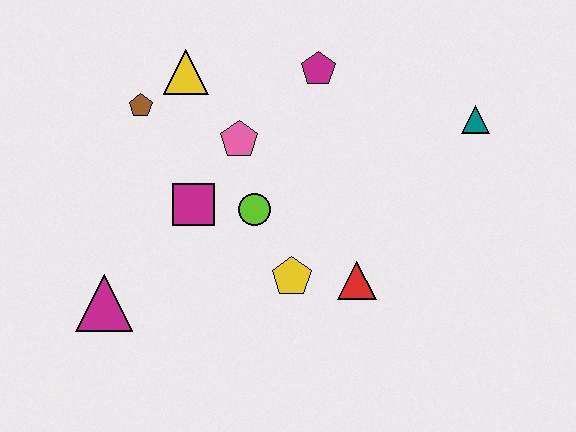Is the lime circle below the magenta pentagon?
Yes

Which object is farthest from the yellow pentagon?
The teal triangle is farthest from the yellow pentagon.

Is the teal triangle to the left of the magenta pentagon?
No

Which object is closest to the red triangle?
The yellow pentagon is closest to the red triangle.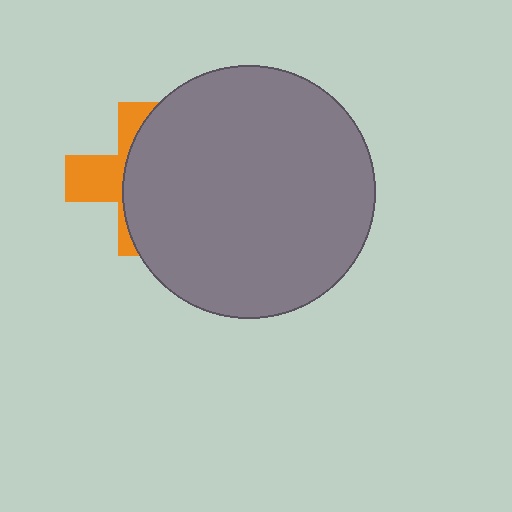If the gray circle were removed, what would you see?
You would see the complete orange cross.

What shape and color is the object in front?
The object in front is a gray circle.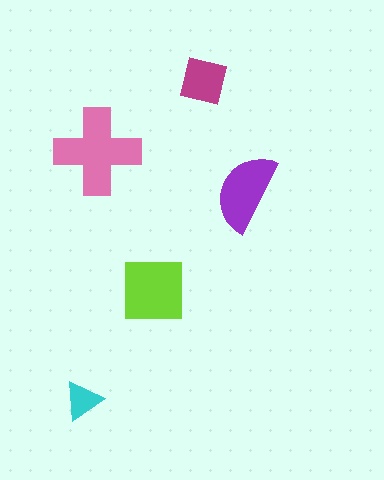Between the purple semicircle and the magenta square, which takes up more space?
The purple semicircle.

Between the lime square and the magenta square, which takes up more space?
The lime square.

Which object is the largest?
The pink cross.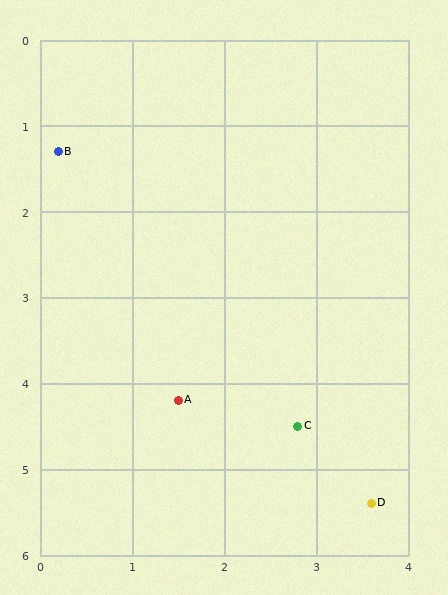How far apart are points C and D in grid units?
Points C and D are about 1.2 grid units apart.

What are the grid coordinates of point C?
Point C is at approximately (2.8, 4.5).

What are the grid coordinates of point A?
Point A is at approximately (1.5, 4.2).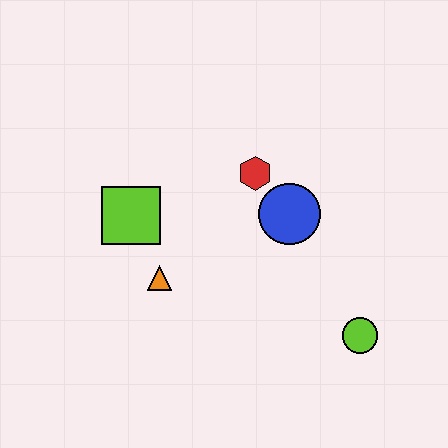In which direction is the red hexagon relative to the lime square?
The red hexagon is to the right of the lime square.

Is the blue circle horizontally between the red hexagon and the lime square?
No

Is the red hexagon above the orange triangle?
Yes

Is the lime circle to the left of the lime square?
No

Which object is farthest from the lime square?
The lime circle is farthest from the lime square.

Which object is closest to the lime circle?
The blue circle is closest to the lime circle.